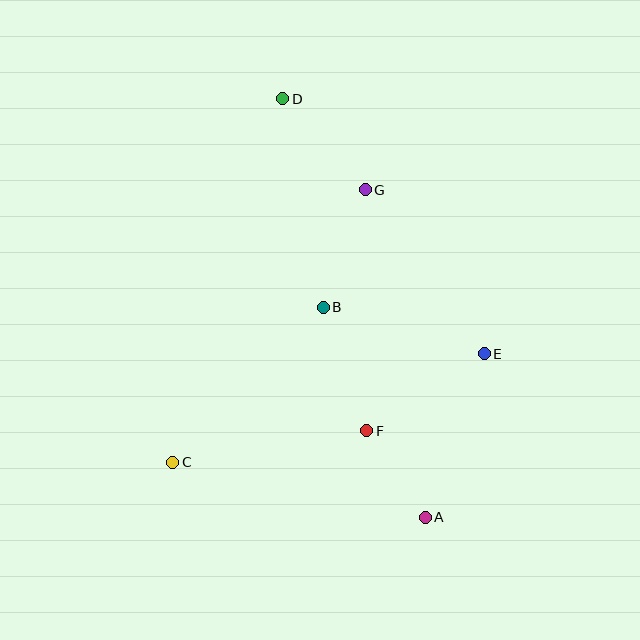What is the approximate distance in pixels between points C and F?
The distance between C and F is approximately 196 pixels.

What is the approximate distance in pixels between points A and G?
The distance between A and G is approximately 333 pixels.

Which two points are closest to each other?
Points A and F are closest to each other.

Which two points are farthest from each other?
Points A and D are farthest from each other.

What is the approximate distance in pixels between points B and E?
The distance between B and E is approximately 168 pixels.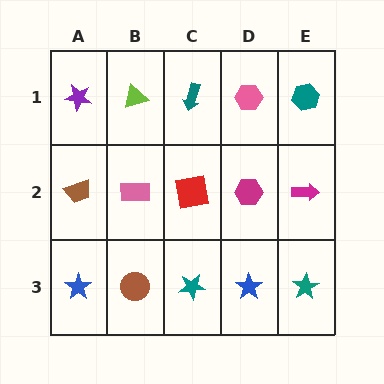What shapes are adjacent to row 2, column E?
A teal hexagon (row 1, column E), a teal star (row 3, column E), a magenta hexagon (row 2, column D).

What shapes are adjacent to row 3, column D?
A magenta hexagon (row 2, column D), a teal star (row 3, column C), a teal star (row 3, column E).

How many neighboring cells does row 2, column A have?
3.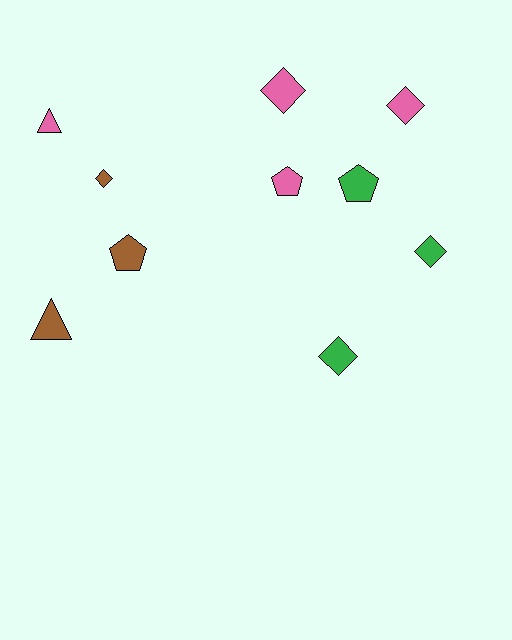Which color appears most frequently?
Pink, with 4 objects.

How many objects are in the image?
There are 10 objects.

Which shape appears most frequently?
Diamond, with 5 objects.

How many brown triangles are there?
There is 1 brown triangle.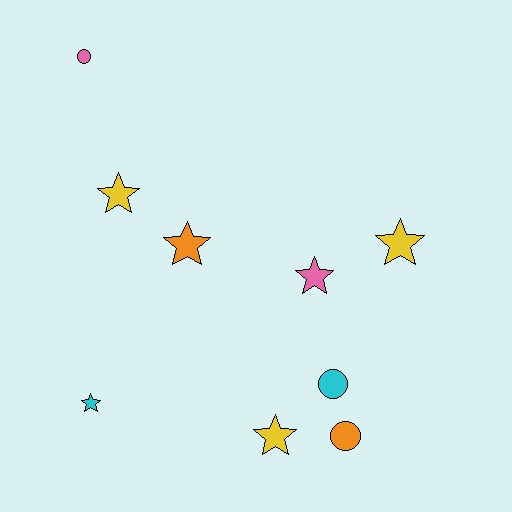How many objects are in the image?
There are 9 objects.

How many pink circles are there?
There is 1 pink circle.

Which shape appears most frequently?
Star, with 6 objects.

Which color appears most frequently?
Yellow, with 3 objects.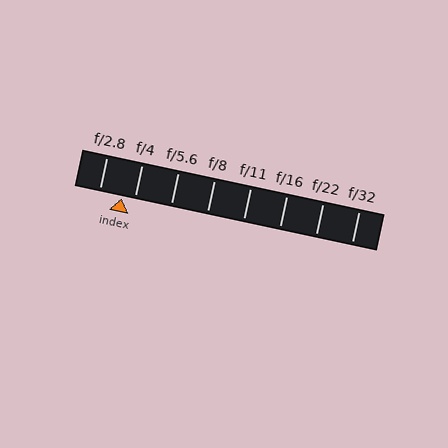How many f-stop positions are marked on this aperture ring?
There are 8 f-stop positions marked.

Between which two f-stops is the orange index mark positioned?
The index mark is between f/2.8 and f/4.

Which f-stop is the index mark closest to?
The index mark is closest to f/4.